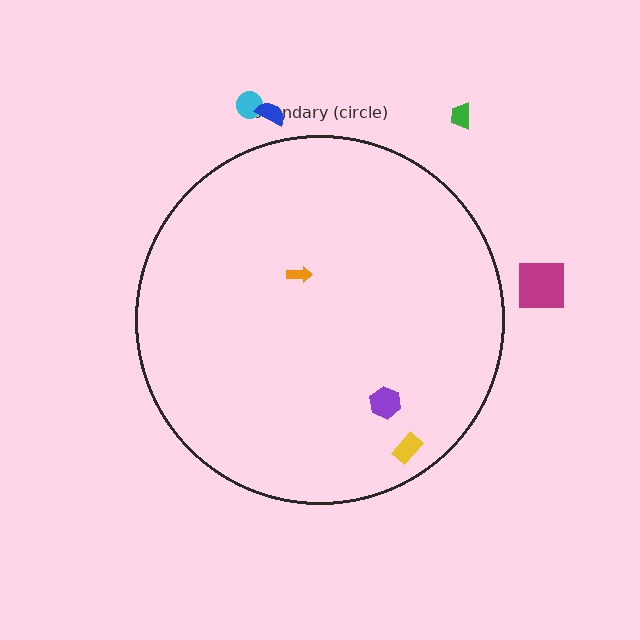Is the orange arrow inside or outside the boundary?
Inside.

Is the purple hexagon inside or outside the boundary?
Inside.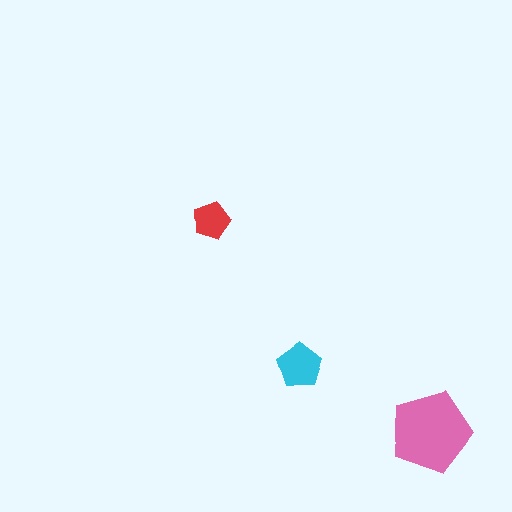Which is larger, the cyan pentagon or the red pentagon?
The cyan one.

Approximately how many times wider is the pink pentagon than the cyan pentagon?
About 2 times wider.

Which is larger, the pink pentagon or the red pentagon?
The pink one.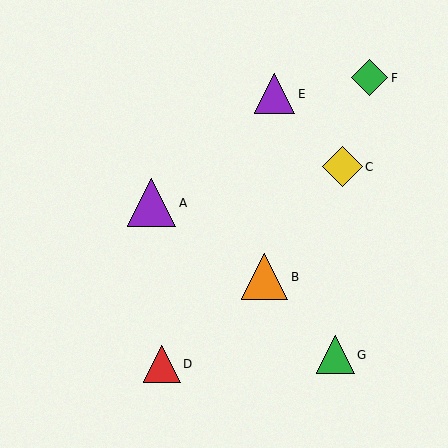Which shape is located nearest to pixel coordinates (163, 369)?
The red triangle (labeled D) at (162, 364) is nearest to that location.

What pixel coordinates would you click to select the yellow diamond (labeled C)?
Click at (343, 167) to select the yellow diamond C.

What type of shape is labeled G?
Shape G is a green triangle.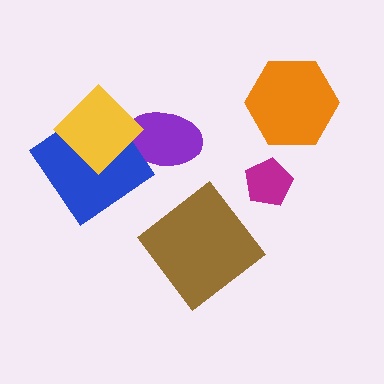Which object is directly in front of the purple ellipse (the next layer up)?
The blue diamond is directly in front of the purple ellipse.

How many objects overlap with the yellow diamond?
2 objects overlap with the yellow diamond.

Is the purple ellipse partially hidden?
Yes, it is partially covered by another shape.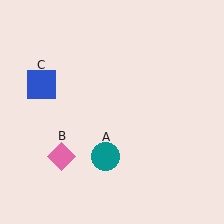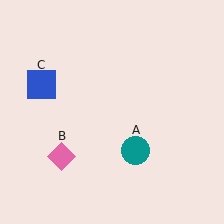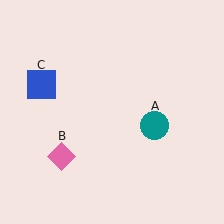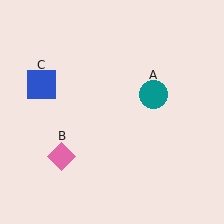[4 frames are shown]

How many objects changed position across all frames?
1 object changed position: teal circle (object A).